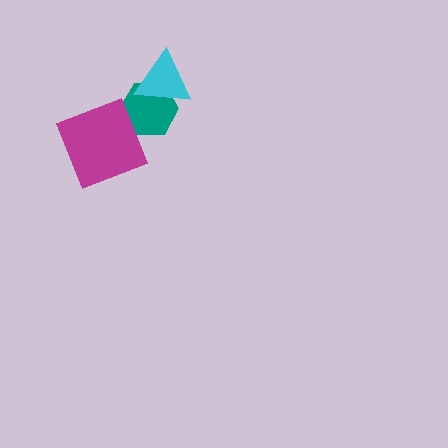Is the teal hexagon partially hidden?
Yes, it is partially covered by another shape.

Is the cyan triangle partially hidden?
No, no other shape covers it.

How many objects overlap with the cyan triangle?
1 object overlaps with the cyan triangle.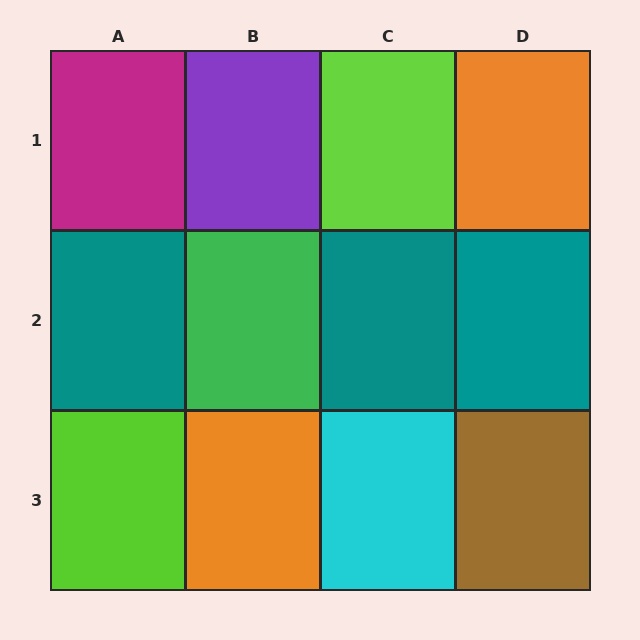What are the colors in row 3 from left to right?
Lime, orange, cyan, brown.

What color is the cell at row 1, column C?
Lime.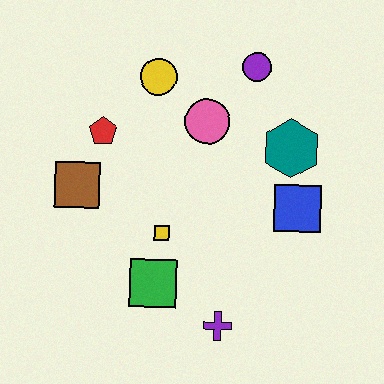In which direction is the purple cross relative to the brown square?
The purple cross is to the right of the brown square.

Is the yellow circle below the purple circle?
Yes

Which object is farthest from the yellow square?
The purple circle is farthest from the yellow square.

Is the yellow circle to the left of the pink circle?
Yes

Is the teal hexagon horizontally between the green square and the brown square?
No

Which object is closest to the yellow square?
The green square is closest to the yellow square.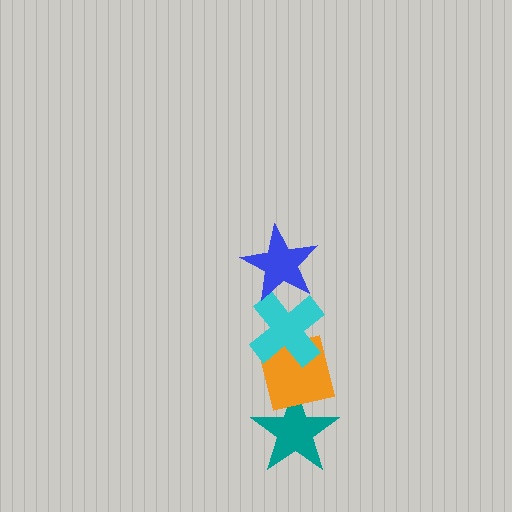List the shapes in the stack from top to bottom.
From top to bottom: the blue star, the cyan cross, the orange square, the teal star.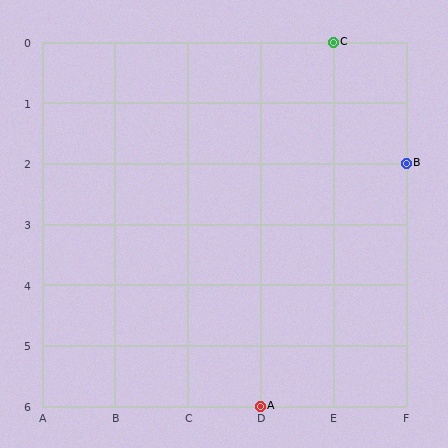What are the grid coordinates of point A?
Point A is at grid coordinates (D, 6).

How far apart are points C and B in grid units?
Points C and B are 1 column and 2 rows apart (about 2.2 grid units diagonally).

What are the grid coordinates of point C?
Point C is at grid coordinates (E, 0).